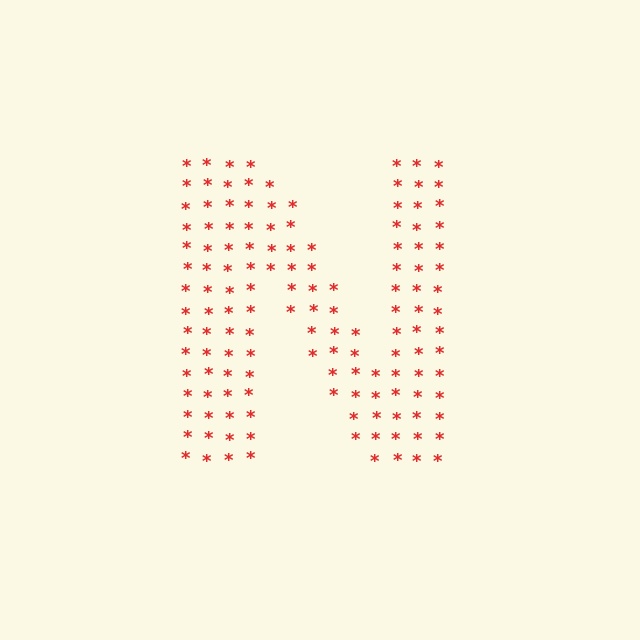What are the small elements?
The small elements are asterisks.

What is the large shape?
The large shape is the letter N.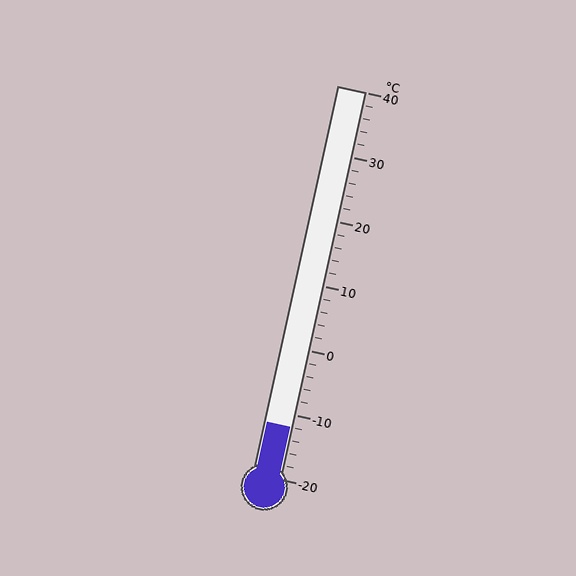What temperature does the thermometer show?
The thermometer shows approximately -12°C.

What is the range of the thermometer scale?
The thermometer scale ranges from -20°C to 40°C.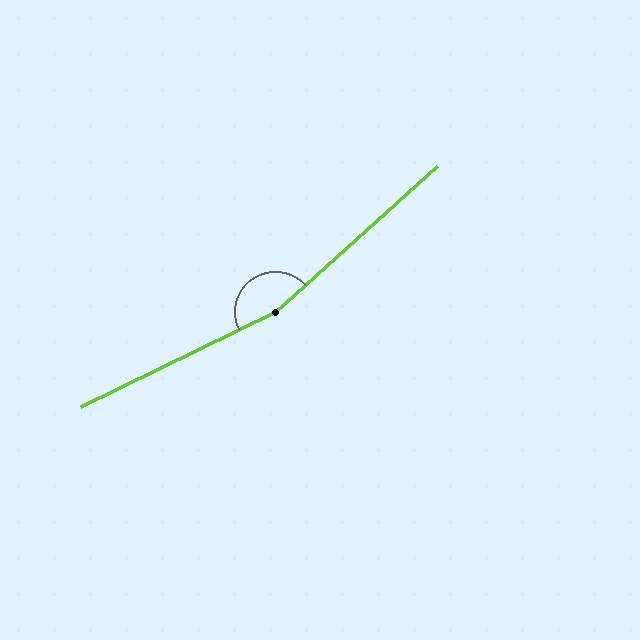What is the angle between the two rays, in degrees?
Approximately 164 degrees.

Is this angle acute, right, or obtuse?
It is obtuse.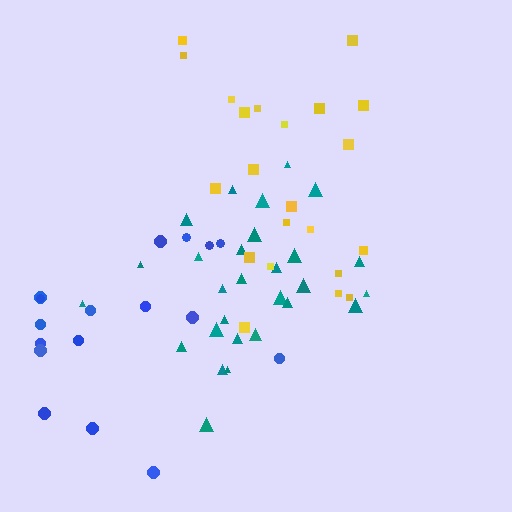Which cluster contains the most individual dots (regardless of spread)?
Teal (28).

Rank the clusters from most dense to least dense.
teal, yellow, blue.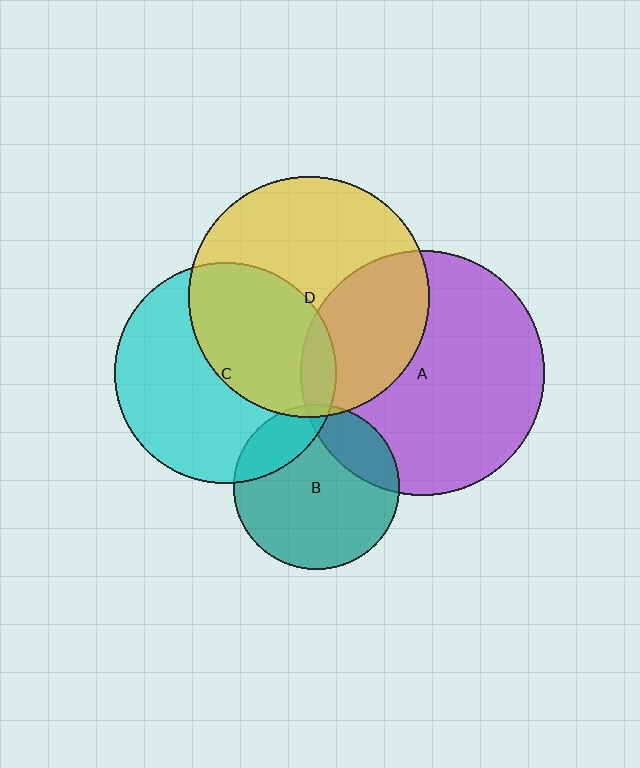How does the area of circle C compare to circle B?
Approximately 1.8 times.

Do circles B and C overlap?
Yes.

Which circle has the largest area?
Circle A (purple).